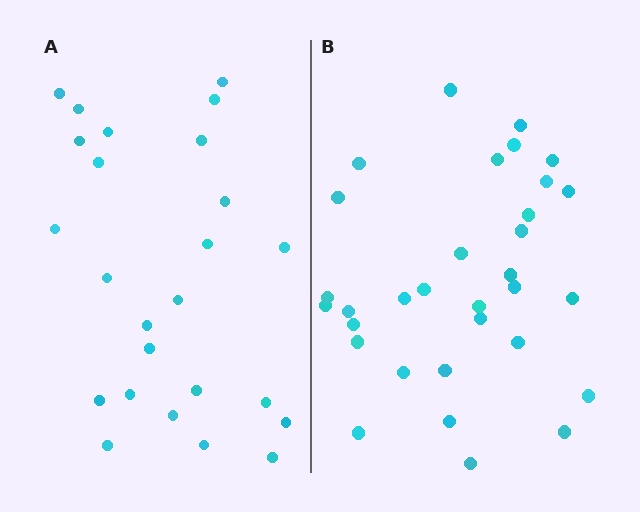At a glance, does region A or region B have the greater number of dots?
Region B (the right region) has more dots.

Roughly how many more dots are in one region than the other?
Region B has roughly 8 or so more dots than region A.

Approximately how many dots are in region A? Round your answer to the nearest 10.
About 20 dots. (The exact count is 25, which rounds to 20.)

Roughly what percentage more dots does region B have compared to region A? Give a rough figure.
About 30% more.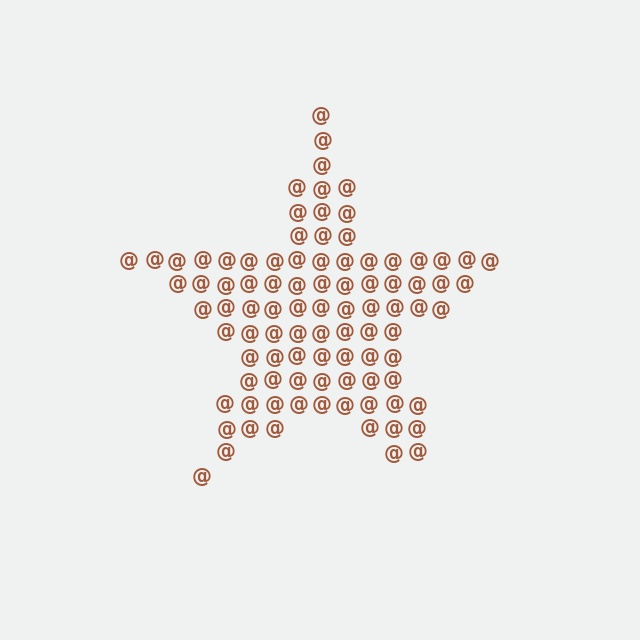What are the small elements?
The small elements are at signs.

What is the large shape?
The large shape is a star.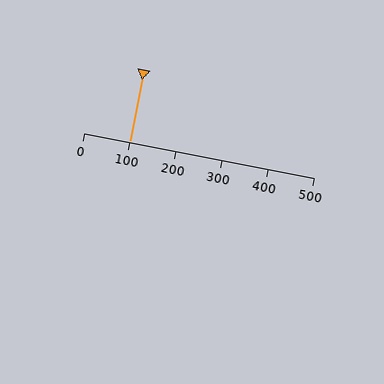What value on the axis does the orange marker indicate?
The marker indicates approximately 100.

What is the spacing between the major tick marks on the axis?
The major ticks are spaced 100 apart.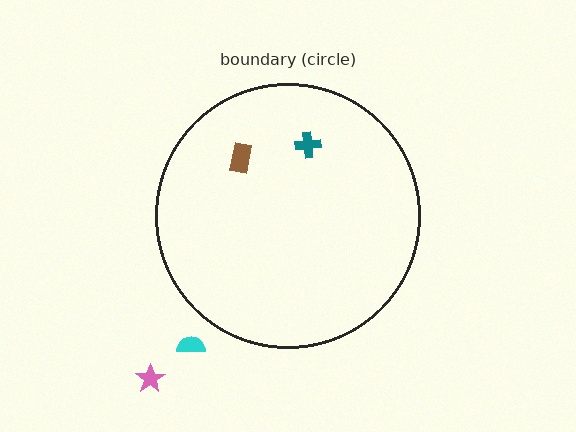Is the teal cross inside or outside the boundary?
Inside.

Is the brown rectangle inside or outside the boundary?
Inside.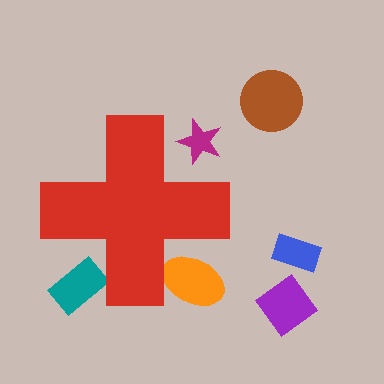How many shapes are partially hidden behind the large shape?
3 shapes are partially hidden.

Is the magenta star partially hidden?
Yes, the magenta star is partially hidden behind the red cross.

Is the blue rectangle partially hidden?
No, the blue rectangle is fully visible.